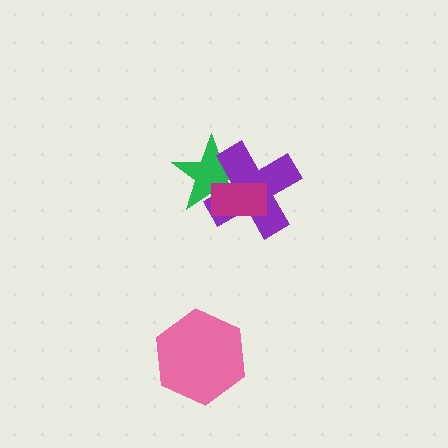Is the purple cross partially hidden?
Yes, it is partially covered by another shape.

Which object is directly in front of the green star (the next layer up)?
The purple cross is directly in front of the green star.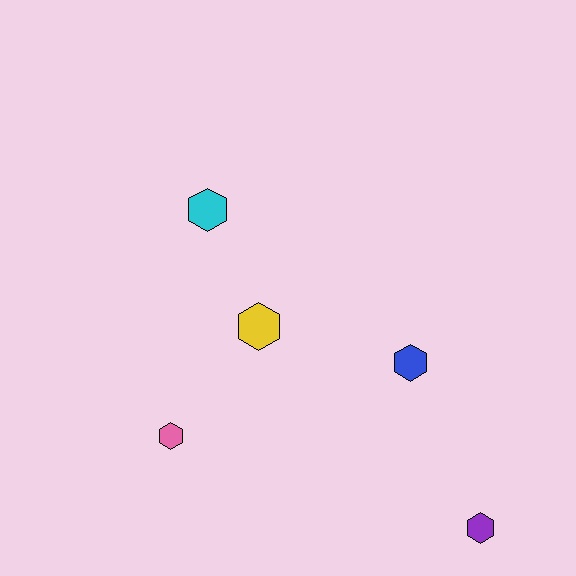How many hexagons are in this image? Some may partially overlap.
There are 5 hexagons.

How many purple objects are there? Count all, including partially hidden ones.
There is 1 purple object.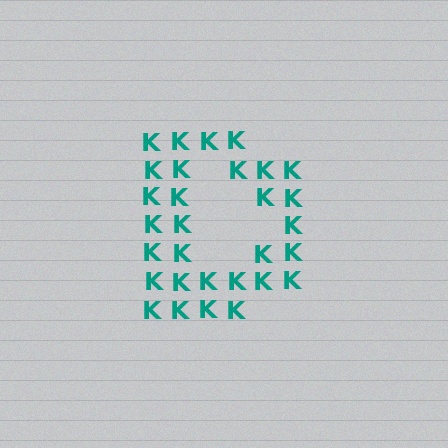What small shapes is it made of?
It is made of small letter K's.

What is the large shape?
The large shape is the letter D.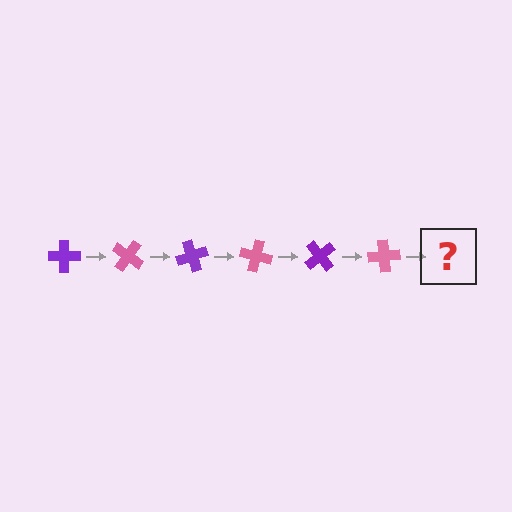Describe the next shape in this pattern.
It should be a purple cross, rotated 210 degrees from the start.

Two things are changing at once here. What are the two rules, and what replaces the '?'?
The two rules are that it rotates 35 degrees each step and the color cycles through purple and pink. The '?' should be a purple cross, rotated 210 degrees from the start.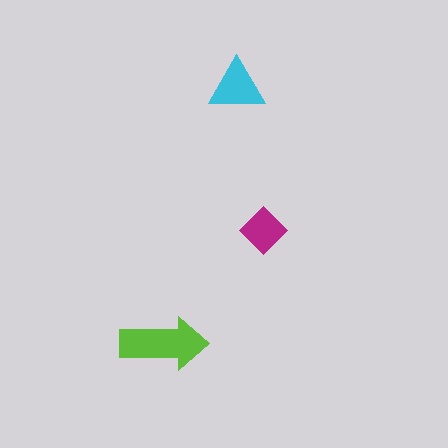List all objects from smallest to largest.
The magenta diamond, the cyan triangle, the lime arrow.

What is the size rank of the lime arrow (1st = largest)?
1st.